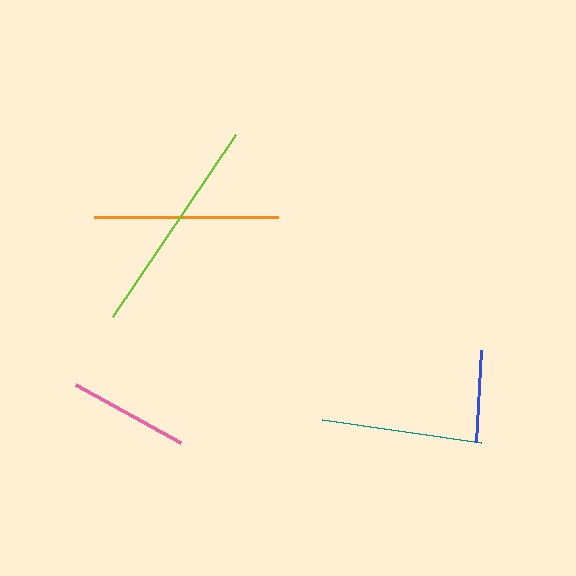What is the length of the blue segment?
The blue segment is approximately 92 pixels long.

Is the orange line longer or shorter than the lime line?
The lime line is longer than the orange line.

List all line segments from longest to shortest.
From longest to shortest: lime, orange, teal, pink, blue.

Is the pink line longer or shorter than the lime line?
The lime line is longer than the pink line.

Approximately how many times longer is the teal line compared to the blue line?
The teal line is approximately 1.7 times the length of the blue line.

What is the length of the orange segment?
The orange segment is approximately 184 pixels long.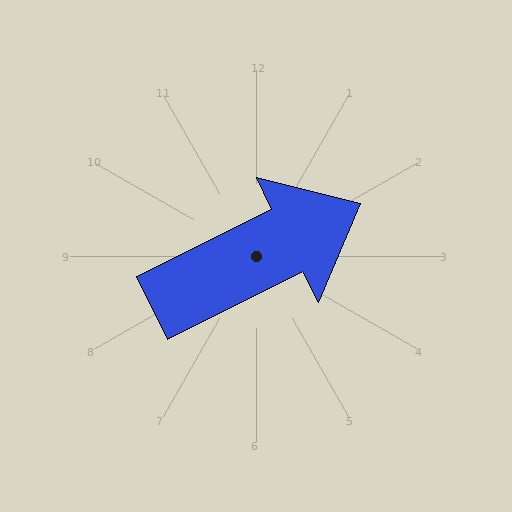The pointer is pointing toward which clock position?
Roughly 2 o'clock.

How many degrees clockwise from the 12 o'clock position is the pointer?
Approximately 63 degrees.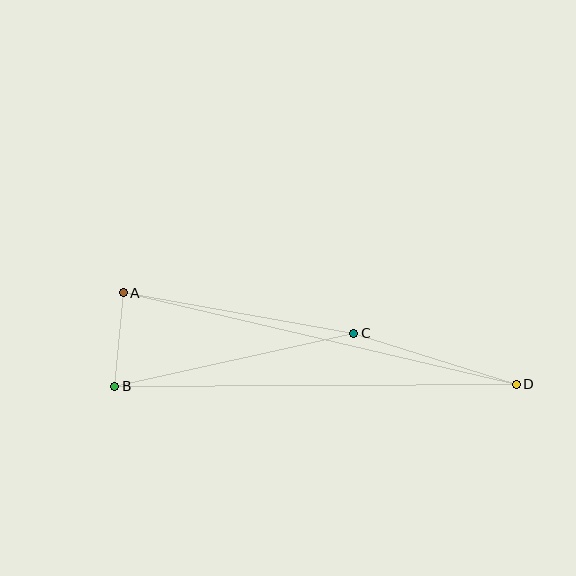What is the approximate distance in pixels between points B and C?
The distance between B and C is approximately 245 pixels.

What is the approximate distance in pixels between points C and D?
The distance between C and D is approximately 170 pixels.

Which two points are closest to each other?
Points A and B are closest to each other.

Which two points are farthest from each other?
Points A and D are farthest from each other.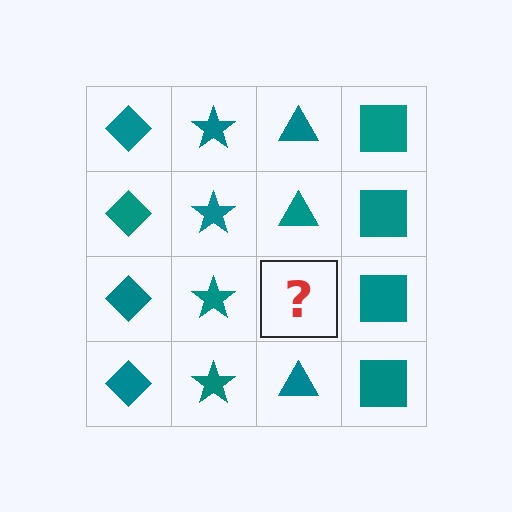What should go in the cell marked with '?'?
The missing cell should contain a teal triangle.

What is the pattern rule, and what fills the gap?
The rule is that each column has a consistent shape. The gap should be filled with a teal triangle.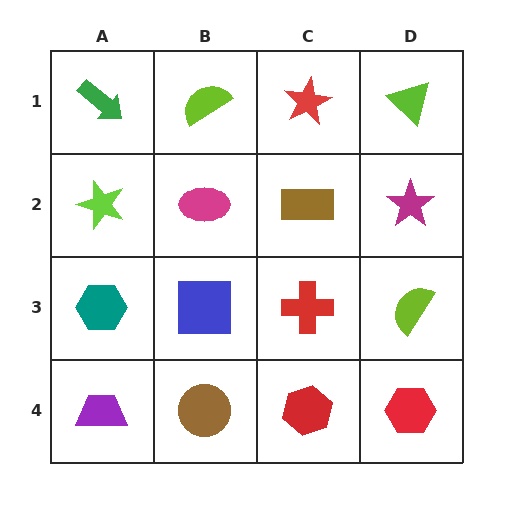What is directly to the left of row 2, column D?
A brown rectangle.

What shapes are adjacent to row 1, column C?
A brown rectangle (row 2, column C), a lime semicircle (row 1, column B), a lime triangle (row 1, column D).